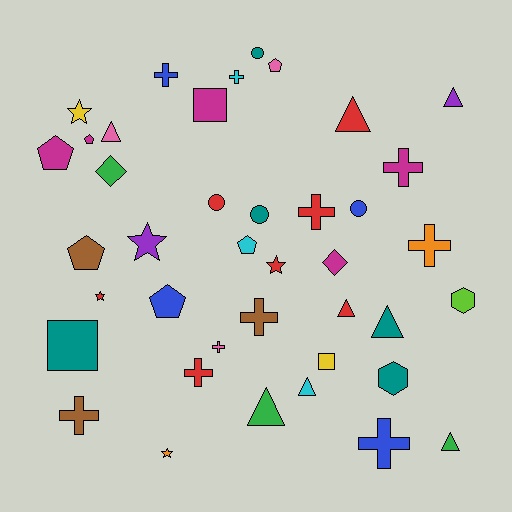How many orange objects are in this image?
There are 2 orange objects.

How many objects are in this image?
There are 40 objects.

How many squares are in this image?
There are 3 squares.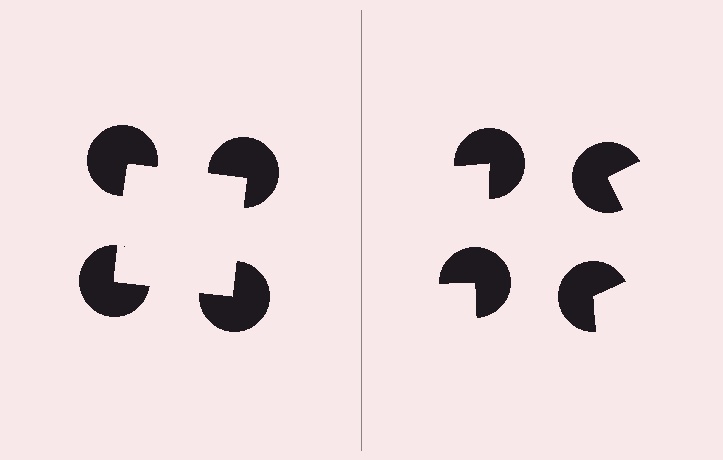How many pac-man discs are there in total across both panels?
8 — 4 on each side.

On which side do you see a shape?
An illusory square appears on the left side. On the right side the wedge cuts are rotated, so no coherent shape forms.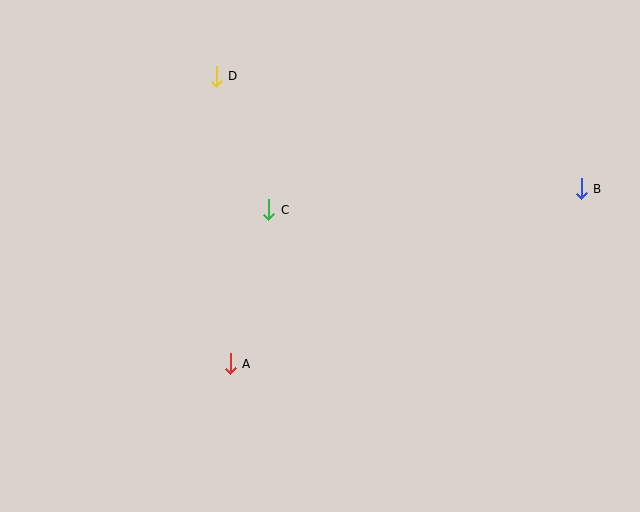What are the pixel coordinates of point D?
Point D is at (216, 76).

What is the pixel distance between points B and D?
The distance between B and D is 382 pixels.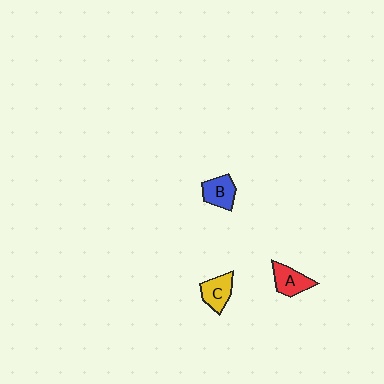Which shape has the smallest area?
Shape C (yellow).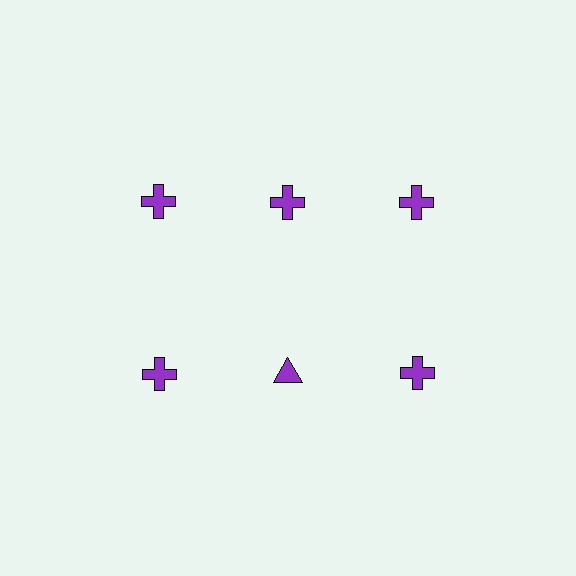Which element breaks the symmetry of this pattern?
The purple triangle in the second row, second from left column breaks the symmetry. All other shapes are purple crosses.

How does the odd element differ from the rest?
It has a different shape: triangle instead of cross.